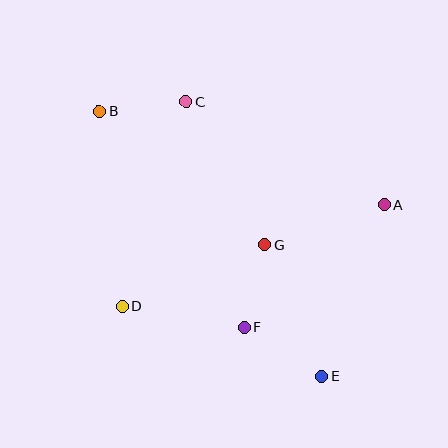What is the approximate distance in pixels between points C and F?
The distance between C and F is approximately 233 pixels.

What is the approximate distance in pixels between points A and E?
The distance between A and E is approximately 182 pixels.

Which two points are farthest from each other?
Points B and E are farthest from each other.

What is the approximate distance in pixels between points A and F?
The distance between A and F is approximately 186 pixels.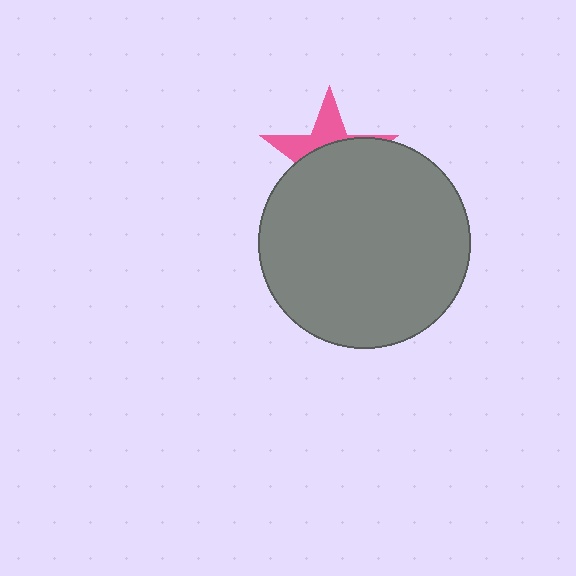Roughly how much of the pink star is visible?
A small part of it is visible (roughly 34%).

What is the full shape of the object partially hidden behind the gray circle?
The partially hidden object is a pink star.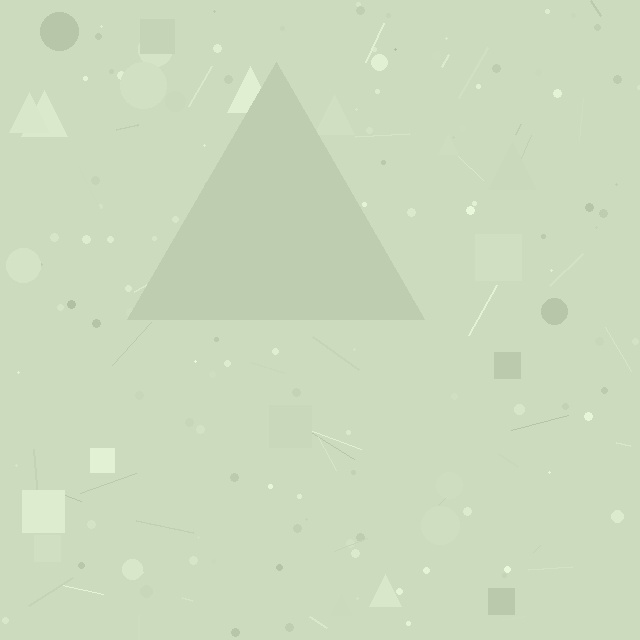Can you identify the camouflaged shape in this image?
The camouflaged shape is a triangle.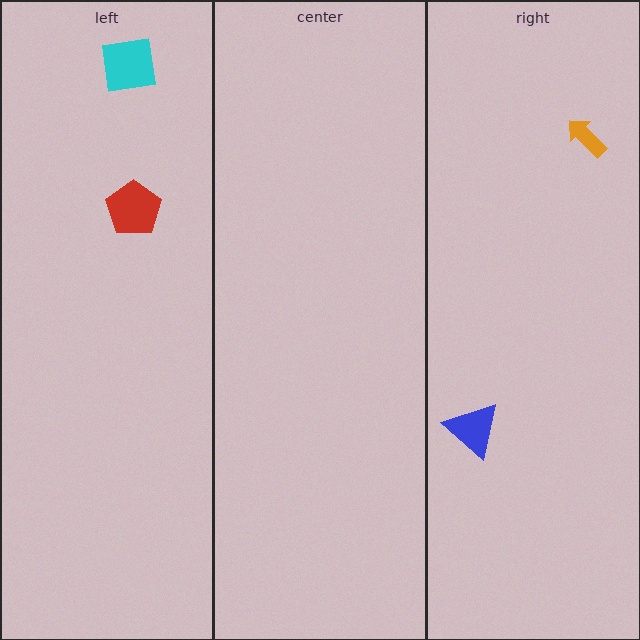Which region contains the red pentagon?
The left region.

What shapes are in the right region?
The orange arrow, the blue triangle.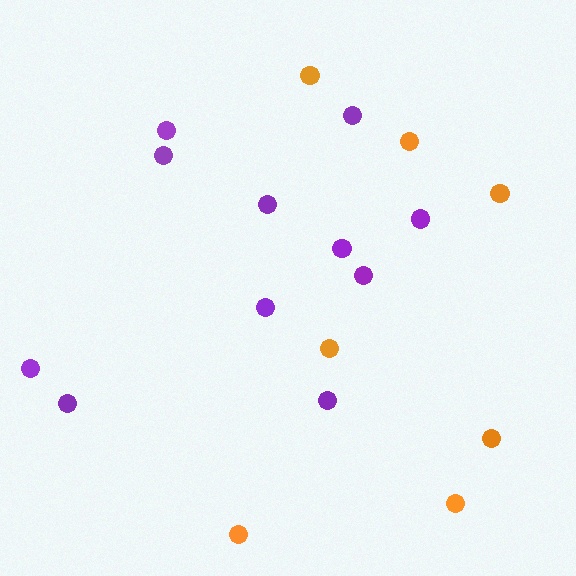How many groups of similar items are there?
There are 2 groups: one group of orange circles (7) and one group of purple circles (11).